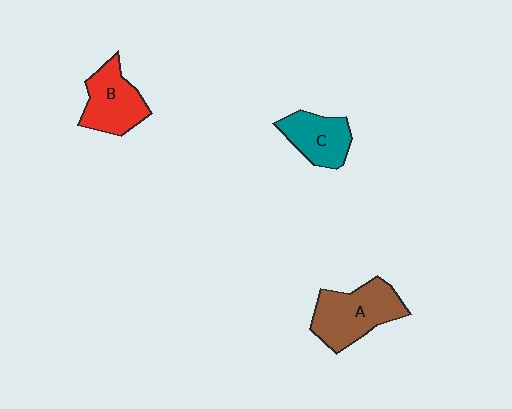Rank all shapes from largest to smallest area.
From largest to smallest: A (brown), B (red), C (teal).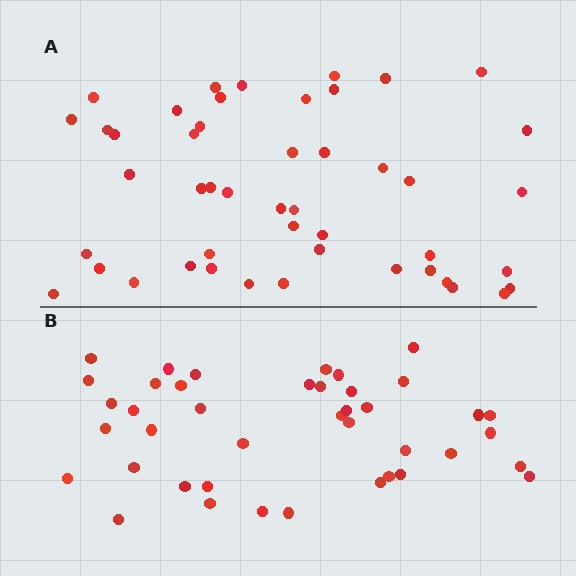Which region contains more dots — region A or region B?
Region A (the top region) has more dots.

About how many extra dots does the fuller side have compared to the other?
Region A has about 6 more dots than region B.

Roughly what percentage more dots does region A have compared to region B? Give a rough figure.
About 15% more.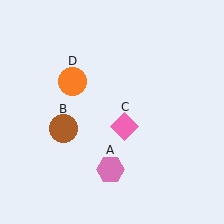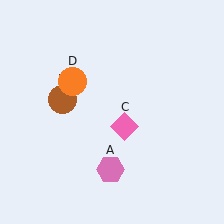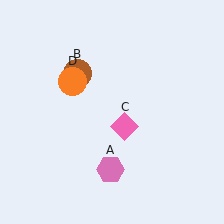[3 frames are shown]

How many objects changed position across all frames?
1 object changed position: brown circle (object B).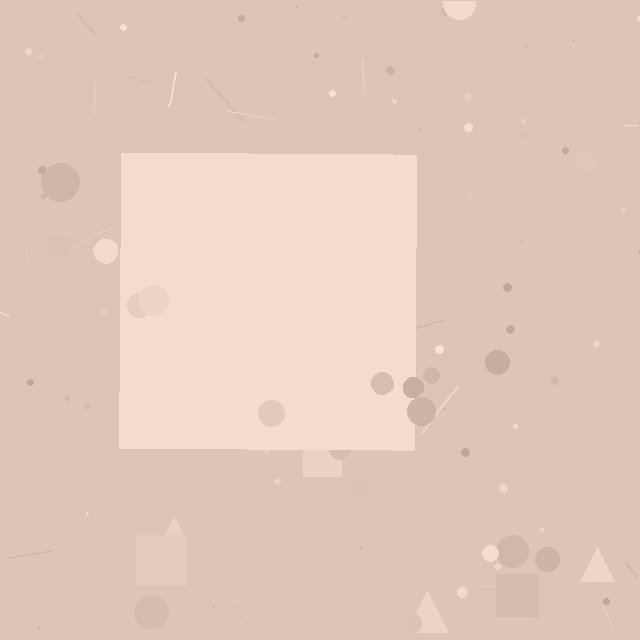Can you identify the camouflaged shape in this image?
The camouflaged shape is a square.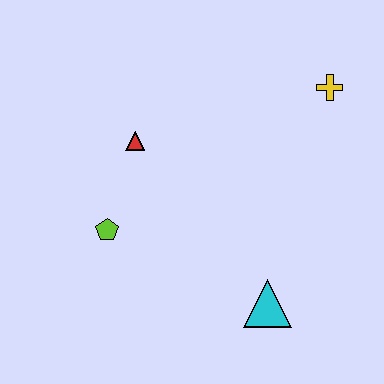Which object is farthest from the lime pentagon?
The yellow cross is farthest from the lime pentagon.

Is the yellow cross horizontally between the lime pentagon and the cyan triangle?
No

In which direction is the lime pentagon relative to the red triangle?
The lime pentagon is below the red triangle.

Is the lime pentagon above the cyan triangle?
Yes